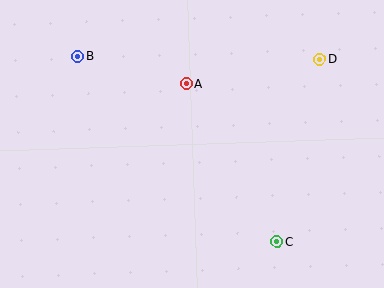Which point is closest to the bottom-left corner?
Point B is closest to the bottom-left corner.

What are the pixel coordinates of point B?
Point B is at (78, 57).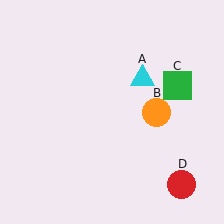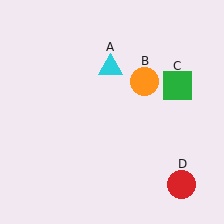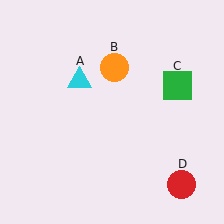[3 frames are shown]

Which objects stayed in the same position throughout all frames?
Green square (object C) and red circle (object D) remained stationary.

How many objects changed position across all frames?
2 objects changed position: cyan triangle (object A), orange circle (object B).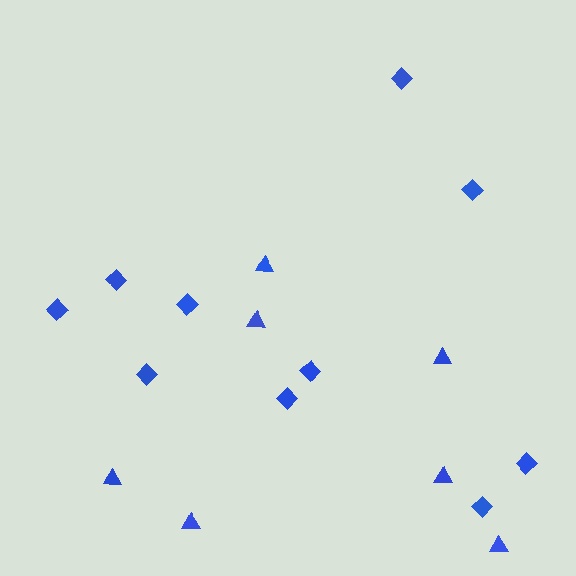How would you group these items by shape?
There are 2 groups: one group of triangles (7) and one group of diamonds (10).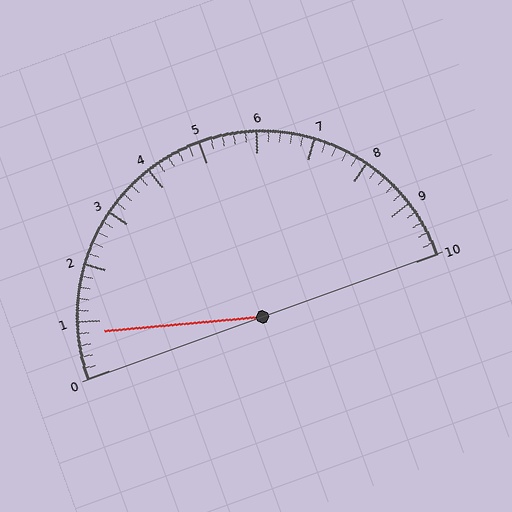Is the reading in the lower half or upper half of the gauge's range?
The reading is in the lower half of the range (0 to 10).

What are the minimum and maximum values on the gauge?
The gauge ranges from 0 to 10.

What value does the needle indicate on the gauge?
The needle indicates approximately 0.8.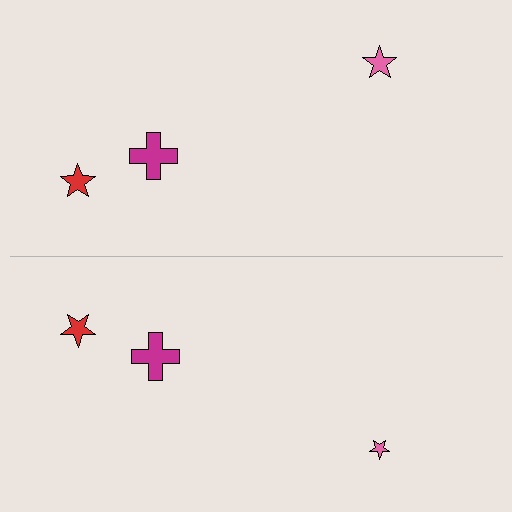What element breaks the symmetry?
The pink star on the bottom side has a different size than its mirror counterpart.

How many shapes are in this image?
There are 6 shapes in this image.